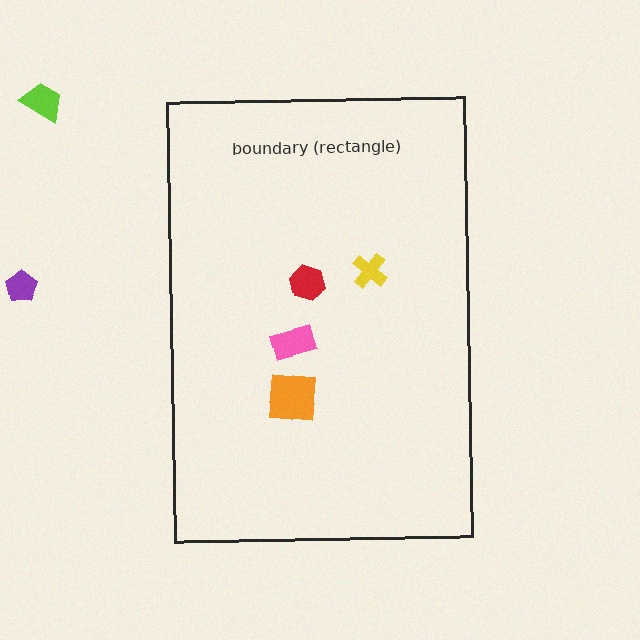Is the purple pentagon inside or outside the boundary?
Outside.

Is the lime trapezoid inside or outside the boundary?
Outside.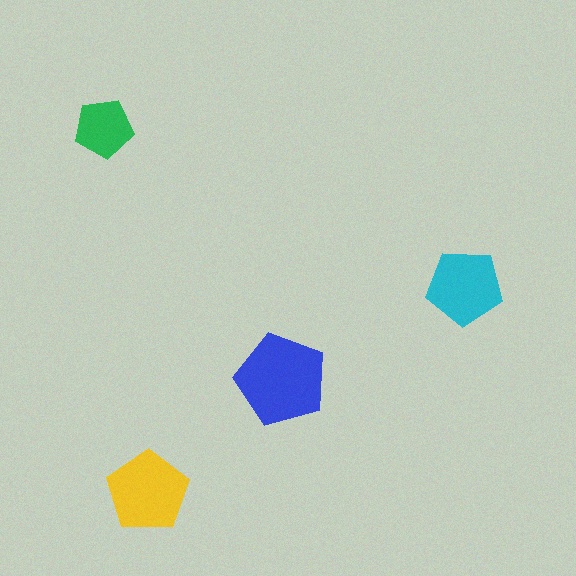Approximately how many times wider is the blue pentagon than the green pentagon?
About 1.5 times wider.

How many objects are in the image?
There are 4 objects in the image.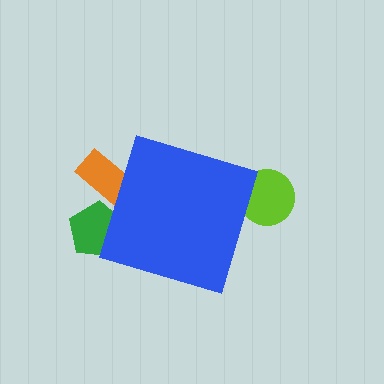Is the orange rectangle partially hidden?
Yes, the orange rectangle is partially hidden behind the blue diamond.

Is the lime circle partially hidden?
Yes, the lime circle is partially hidden behind the blue diamond.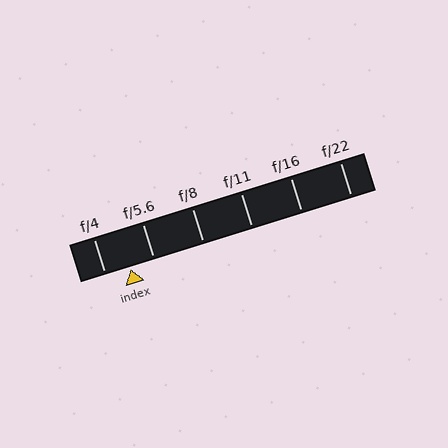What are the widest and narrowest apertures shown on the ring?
The widest aperture shown is f/4 and the narrowest is f/22.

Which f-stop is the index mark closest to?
The index mark is closest to f/5.6.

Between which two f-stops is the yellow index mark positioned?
The index mark is between f/4 and f/5.6.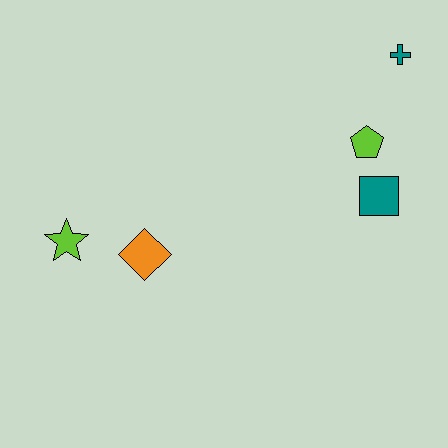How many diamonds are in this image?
There is 1 diamond.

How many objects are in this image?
There are 5 objects.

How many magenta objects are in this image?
There are no magenta objects.